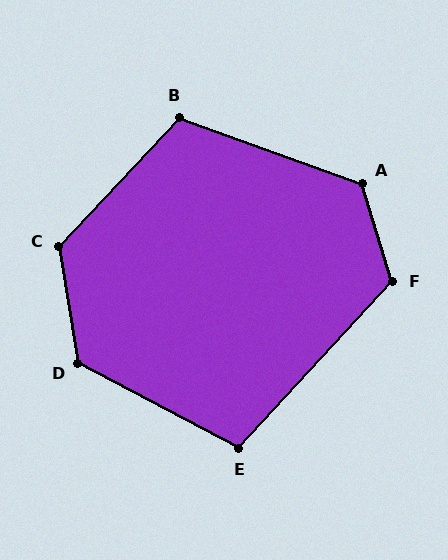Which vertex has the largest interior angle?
C, at approximately 128 degrees.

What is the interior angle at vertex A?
Approximately 127 degrees (obtuse).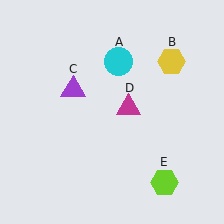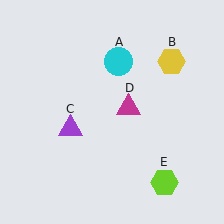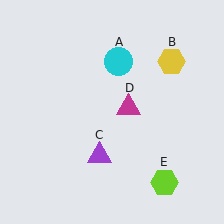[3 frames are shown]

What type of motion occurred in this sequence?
The purple triangle (object C) rotated counterclockwise around the center of the scene.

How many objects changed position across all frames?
1 object changed position: purple triangle (object C).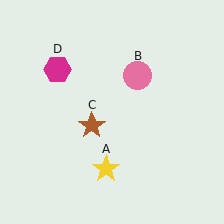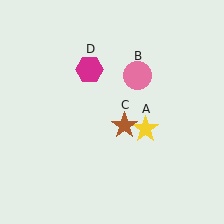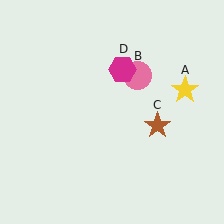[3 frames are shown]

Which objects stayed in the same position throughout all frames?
Pink circle (object B) remained stationary.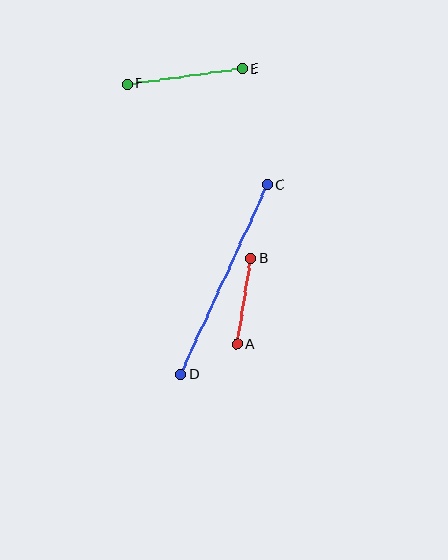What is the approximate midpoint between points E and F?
The midpoint is at approximately (185, 76) pixels.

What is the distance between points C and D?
The distance is approximately 209 pixels.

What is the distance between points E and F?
The distance is approximately 116 pixels.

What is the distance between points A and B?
The distance is approximately 87 pixels.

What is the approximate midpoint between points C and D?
The midpoint is at approximately (224, 280) pixels.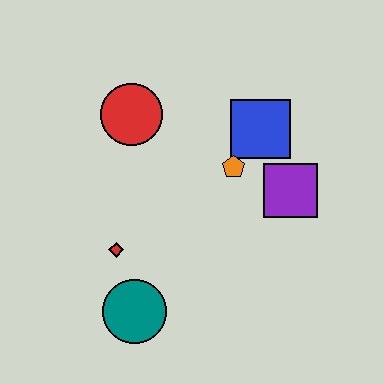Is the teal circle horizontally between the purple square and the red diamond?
Yes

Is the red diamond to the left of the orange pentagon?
Yes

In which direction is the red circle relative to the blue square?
The red circle is to the left of the blue square.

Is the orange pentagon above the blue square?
No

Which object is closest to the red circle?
The orange pentagon is closest to the red circle.